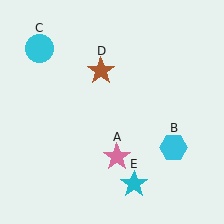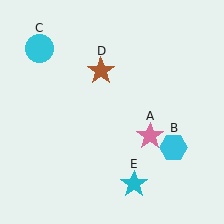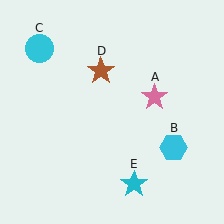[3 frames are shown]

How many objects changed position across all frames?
1 object changed position: pink star (object A).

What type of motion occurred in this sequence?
The pink star (object A) rotated counterclockwise around the center of the scene.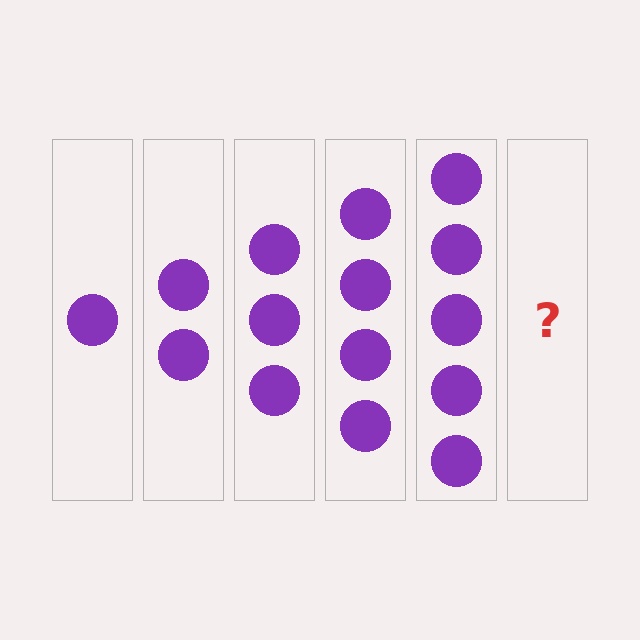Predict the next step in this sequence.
The next step is 6 circles.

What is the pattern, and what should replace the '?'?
The pattern is that each step adds one more circle. The '?' should be 6 circles.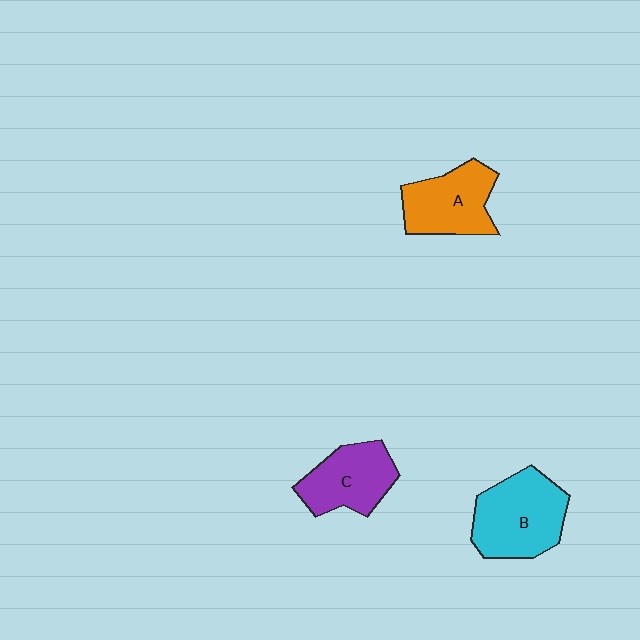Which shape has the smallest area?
Shape C (purple).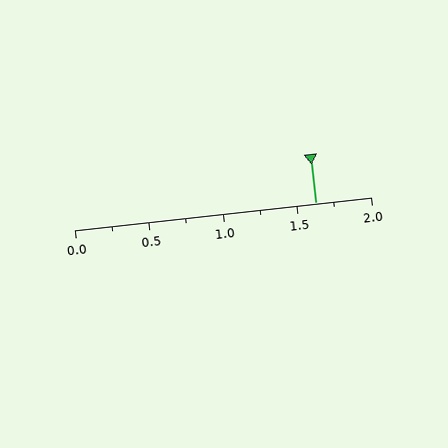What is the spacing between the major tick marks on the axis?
The major ticks are spaced 0.5 apart.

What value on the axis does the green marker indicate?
The marker indicates approximately 1.62.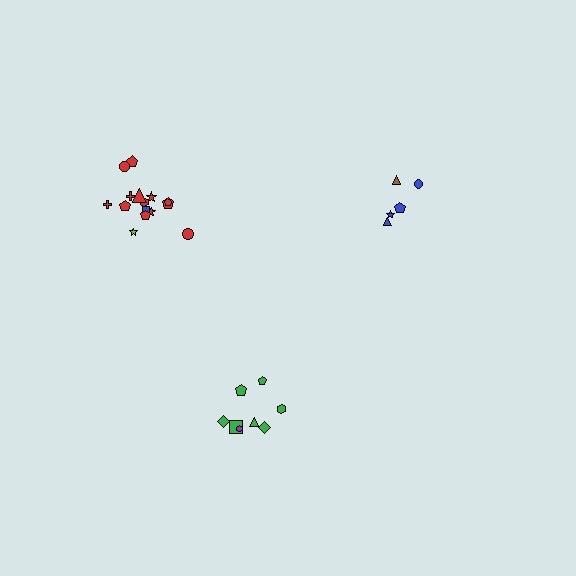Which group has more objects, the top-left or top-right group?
The top-left group.